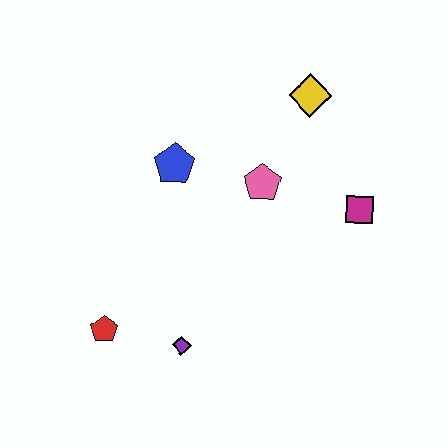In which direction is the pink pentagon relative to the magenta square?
The pink pentagon is to the left of the magenta square.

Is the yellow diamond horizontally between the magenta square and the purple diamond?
Yes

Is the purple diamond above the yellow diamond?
No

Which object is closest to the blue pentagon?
The pink pentagon is closest to the blue pentagon.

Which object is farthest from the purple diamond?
The yellow diamond is farthest from the purple diamond.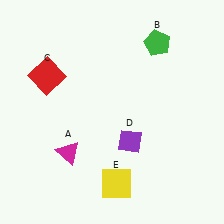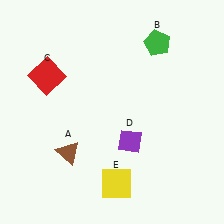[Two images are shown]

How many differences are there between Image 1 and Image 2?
There is 1 difference between the two images.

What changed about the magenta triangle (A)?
In Image 1, A is magenta. In Image 2, it changed to brown.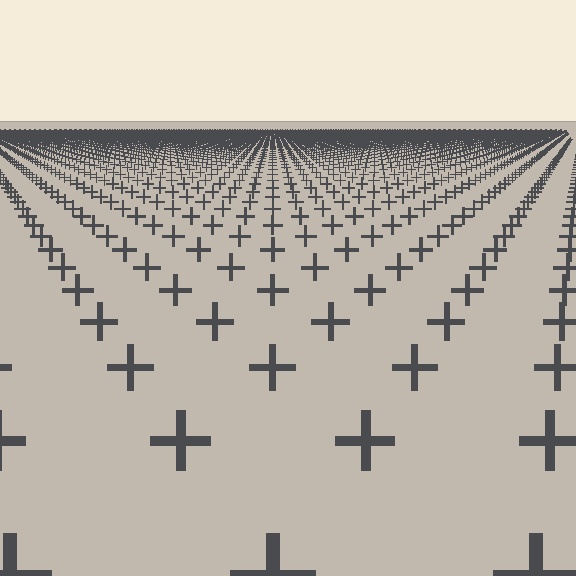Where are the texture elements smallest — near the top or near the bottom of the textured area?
Near the top.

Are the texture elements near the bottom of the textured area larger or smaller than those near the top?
Larger. Near the bottom, elements are closer to the viewer and appear at a bigger on-screen size.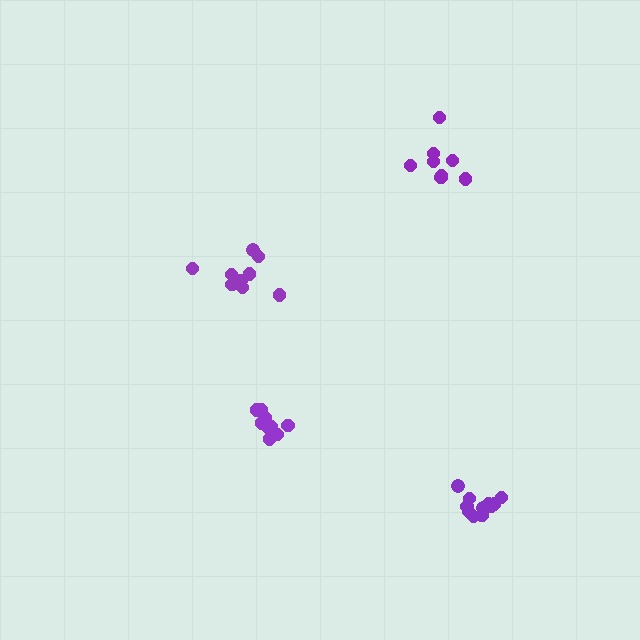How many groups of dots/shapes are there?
There are 4 groups.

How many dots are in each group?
Group 1: 8 dots, Group 2: 9 dots, Group 3: 10 dots, Group 4: 11 dots (38 total).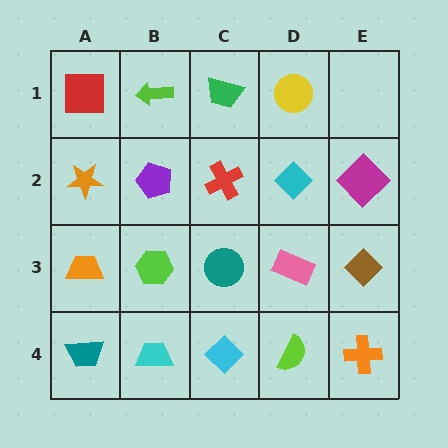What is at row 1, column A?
A red square.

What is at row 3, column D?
A pink rectangle.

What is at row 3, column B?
A lime hexagon.